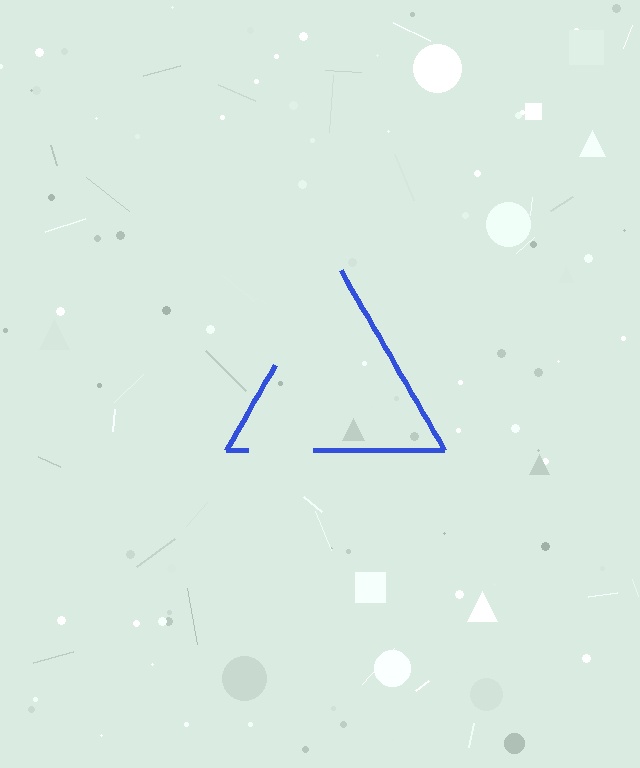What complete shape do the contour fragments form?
The contour fragments form a triangle.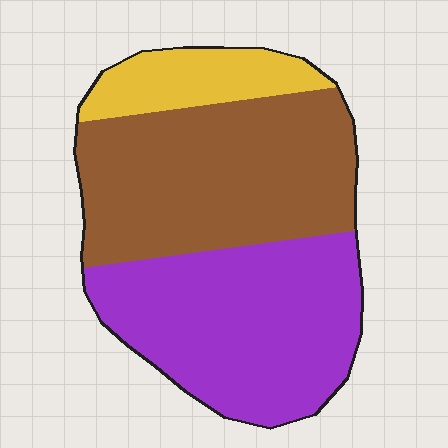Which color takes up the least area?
Yellow, at roughly 15%.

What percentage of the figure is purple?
Purple takes up about two fifths (2/5) of the figure.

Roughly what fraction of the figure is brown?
Brown takes up between a third and a half of the figure.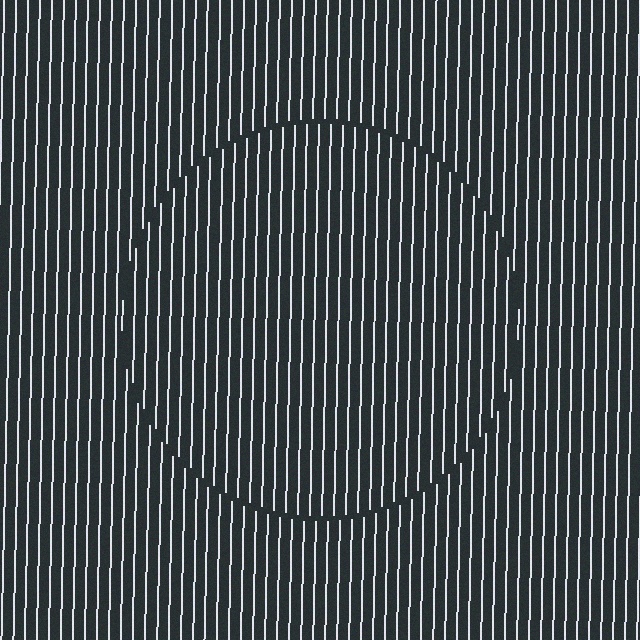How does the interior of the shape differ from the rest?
The interior of the shape contains the same grating, shifted by half a period — the contour is defined by the phase discontinuity where line-ends from the inner and outer gratings abut.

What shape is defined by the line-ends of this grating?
An illusory circle. The interior of the shape contains the same grating, shifted by half a period — the contour is defined by the phase discontinuity where line-ends from the inner and outer gratings abut.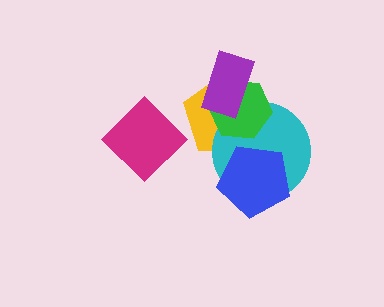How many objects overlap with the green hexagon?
3 objects overlap with the green hexagon.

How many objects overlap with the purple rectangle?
2 objects overlap with the purple rectangle.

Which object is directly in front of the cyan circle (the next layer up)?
The green hexagon is directly in front of the cyan circle.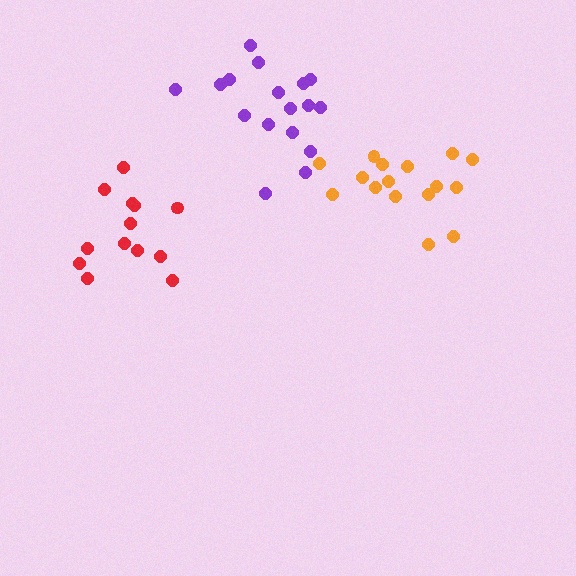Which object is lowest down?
The red cluster is bottommost.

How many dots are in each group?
Group 1: 17 dots, Group 2: 13 dots, Group 3: 16 dots (46 total).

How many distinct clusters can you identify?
There are 3 distinct clusters.